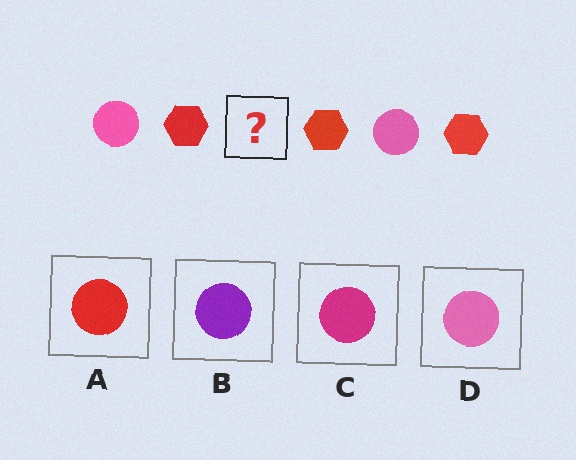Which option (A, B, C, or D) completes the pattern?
D.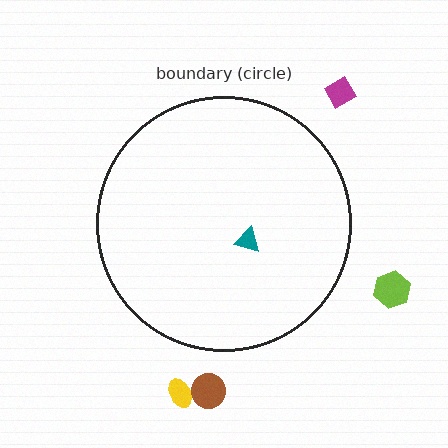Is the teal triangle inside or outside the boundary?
Inside.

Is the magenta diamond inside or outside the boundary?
Outside.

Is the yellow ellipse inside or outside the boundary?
Outside.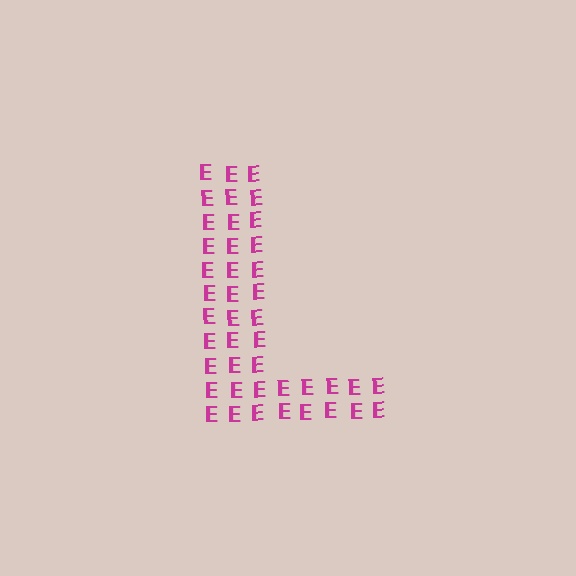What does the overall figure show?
The overall figure shows the letter L.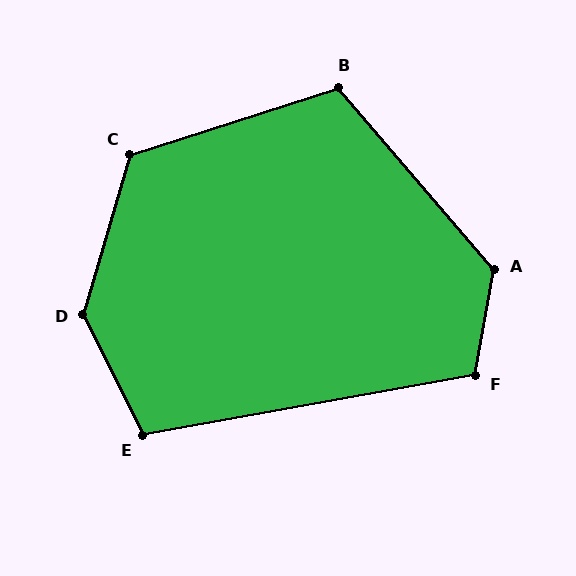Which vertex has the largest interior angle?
D, at approximately 137 degrees.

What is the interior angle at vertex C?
Approximately 124 degrees (obtuse).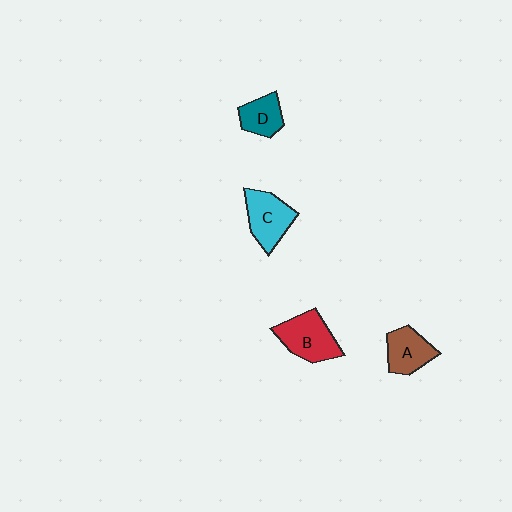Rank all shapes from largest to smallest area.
From largest to smallest: B (red), C (cyan), A (brown), D (teal).